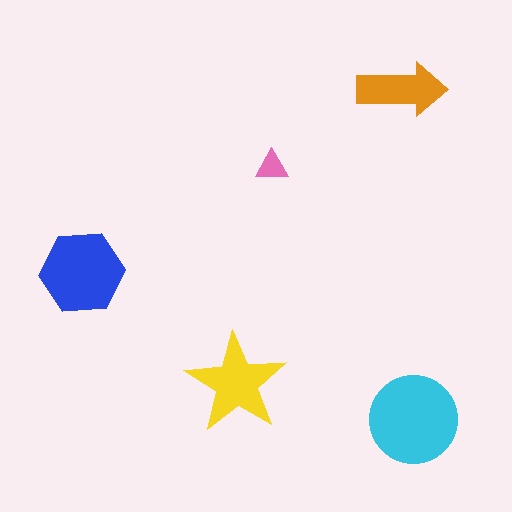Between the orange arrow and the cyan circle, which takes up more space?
The cyan circle.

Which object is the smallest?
The pink triangle.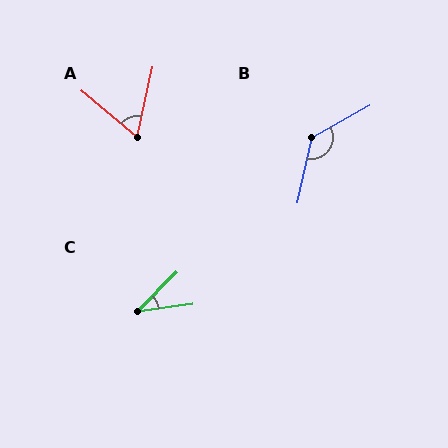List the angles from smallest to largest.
C (37°), A (63°), B (132°).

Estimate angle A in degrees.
Approximately 63 degrees.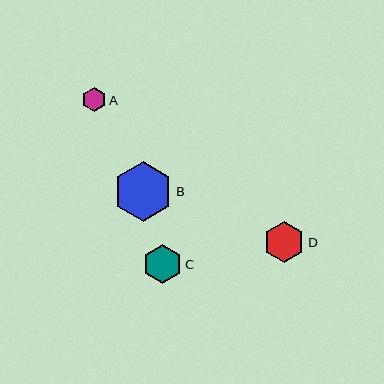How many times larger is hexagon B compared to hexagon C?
Hexagon B is approximately 1.5 times the size of hexagon C.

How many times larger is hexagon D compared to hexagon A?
Hexagon D is approximately 1.7 times the size of hexagon A.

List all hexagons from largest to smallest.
From largest to smallest: B, D, C, A.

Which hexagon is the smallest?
Hexagon A is the smallest with a size of approximately 24 pixels.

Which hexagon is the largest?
Hexagon B is the largest with a size of approximately 59 pixels.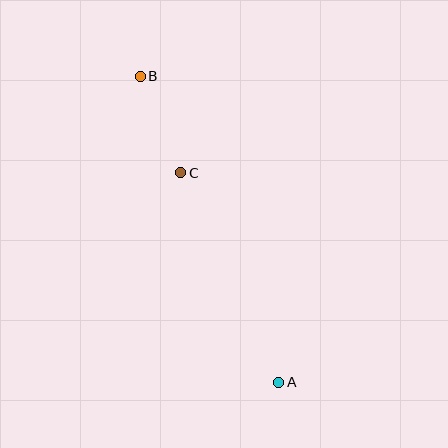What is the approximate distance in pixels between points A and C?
The distance between A and C is approximately 231 pixels.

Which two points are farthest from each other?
Points A and B are farthest from each other.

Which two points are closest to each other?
Points B and C are closest to each other.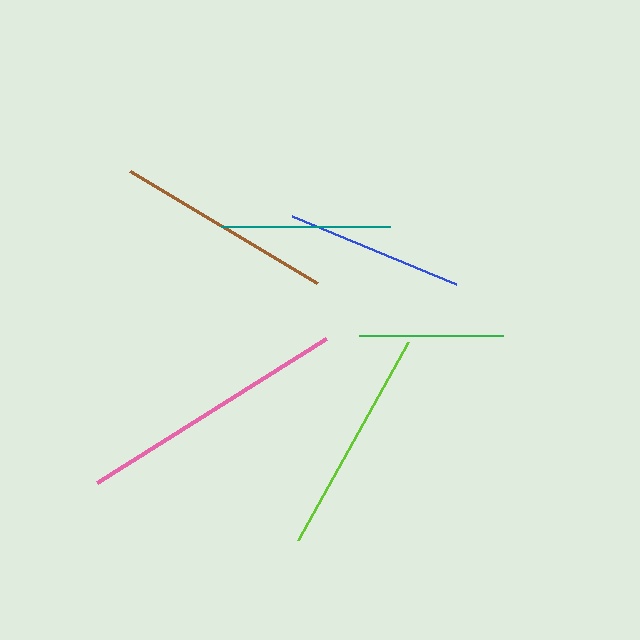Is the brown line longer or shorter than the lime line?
The lime line is longer than the brown line.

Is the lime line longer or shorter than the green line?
The lime line is longer than the green line.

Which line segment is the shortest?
The green line is the shortest at approximately 145 pixels.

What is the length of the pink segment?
The pink segment is approximately 271 pixels long.